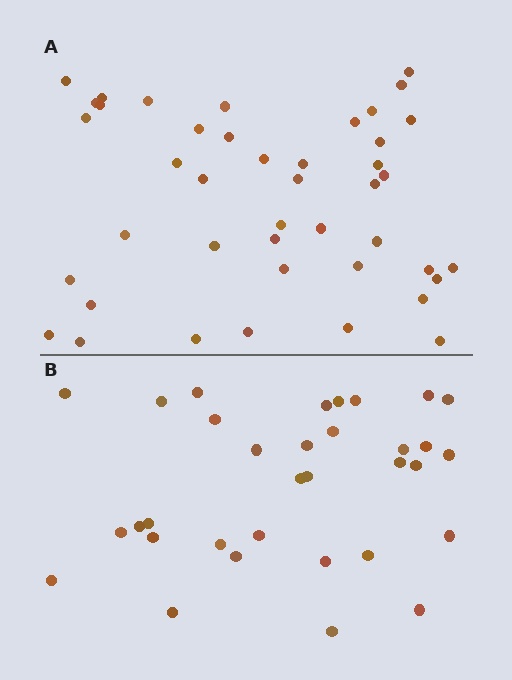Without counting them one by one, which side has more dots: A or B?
Region A (the top region) has more dots.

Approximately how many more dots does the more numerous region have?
Region A has roughly 10 or so more dots than region B.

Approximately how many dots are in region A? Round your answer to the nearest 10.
About 40 dots. (The exact count is 43, which rounds to 40.)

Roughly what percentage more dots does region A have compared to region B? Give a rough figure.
About 30% more.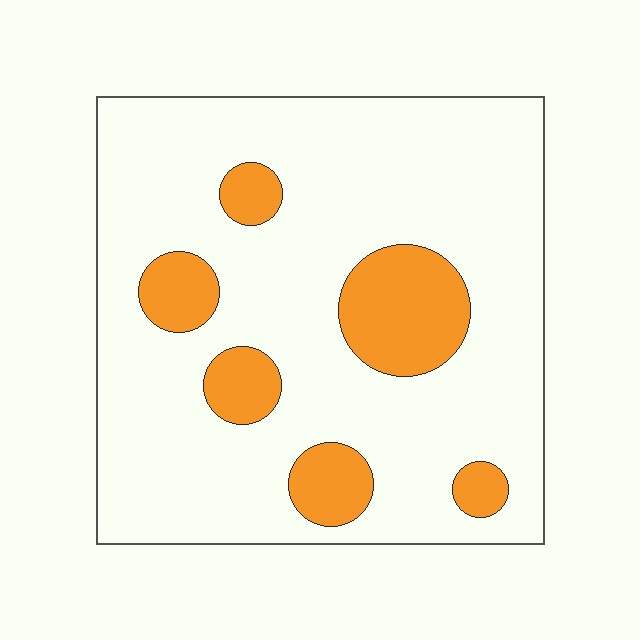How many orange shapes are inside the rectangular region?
6.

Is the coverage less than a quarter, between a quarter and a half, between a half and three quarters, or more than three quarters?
Less than a quarter.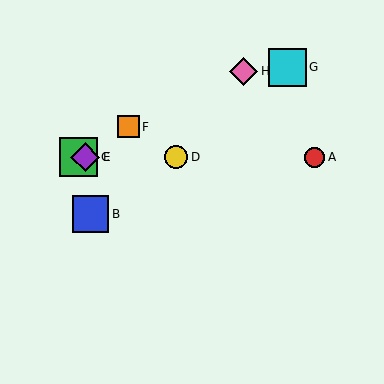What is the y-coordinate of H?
Object H is at y≈71.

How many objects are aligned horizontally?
4 objects (A, C, D, E) are aligned horizontally.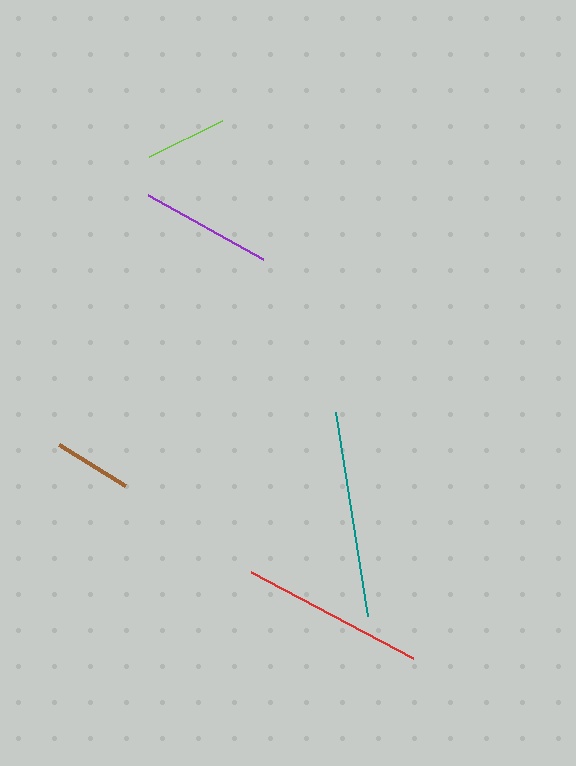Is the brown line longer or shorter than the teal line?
The teal line is longer than the brown line.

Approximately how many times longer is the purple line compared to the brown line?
The purple line is approximately 1.7 times the length of the brown line.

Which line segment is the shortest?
The brown line is the shortest at approximately 77 pixels.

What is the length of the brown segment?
The brown segment is approximately 77 pixels long.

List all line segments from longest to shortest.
From longest to shortest: teal, red, purple, lime, brown.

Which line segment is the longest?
The teal line is the longest at approximately 206 pixels.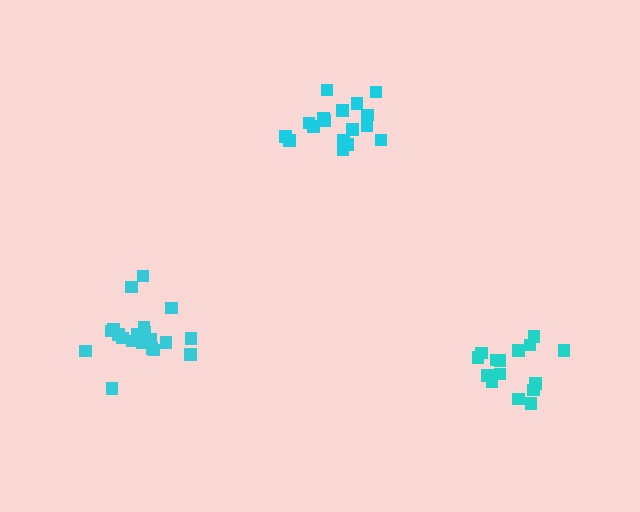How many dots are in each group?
Group 1: 17 dots, Group 2: 15 dots, Group 3: 20 dots (52 total).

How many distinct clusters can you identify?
There are 3 distinct clusters.